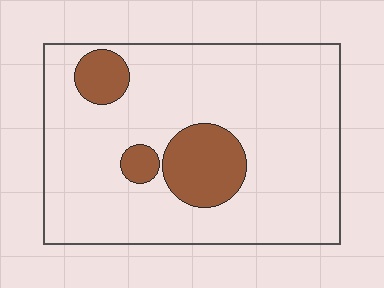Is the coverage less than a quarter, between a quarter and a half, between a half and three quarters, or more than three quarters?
Less than a quarter.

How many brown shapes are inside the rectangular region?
3.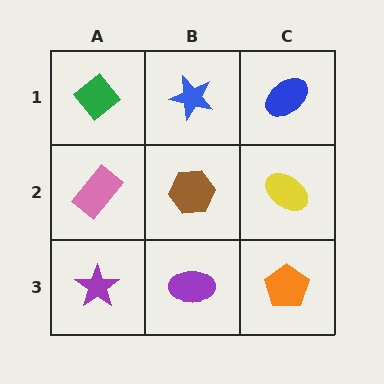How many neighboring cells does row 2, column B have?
4.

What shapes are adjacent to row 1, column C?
A yellow ellipse (row 2, column C), a blue star (row 1, column B).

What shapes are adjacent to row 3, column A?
A pink rectangle (row 2, column A), a purple ellipse (row 3, column B).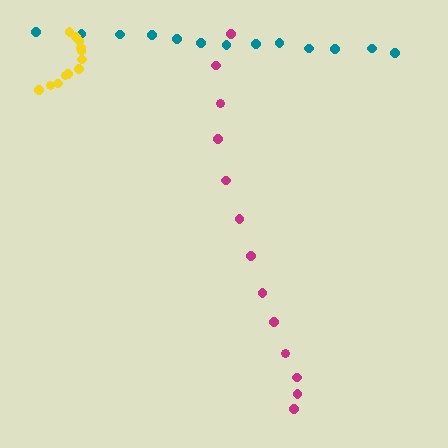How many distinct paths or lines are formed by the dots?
There are 3 distinct paths.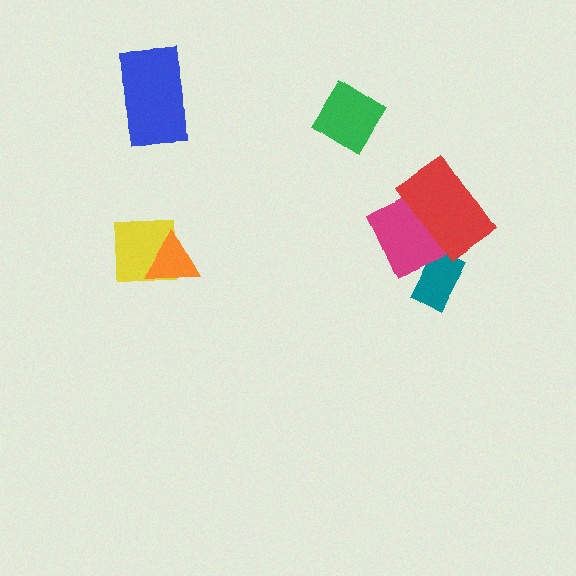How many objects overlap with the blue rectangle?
0 objects overlap with the blue rectangle.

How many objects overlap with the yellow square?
1 object overlaps with the yellow square.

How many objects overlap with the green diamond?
0 objects overlap with the green diamond.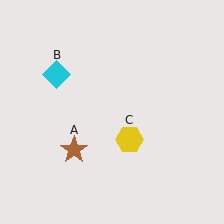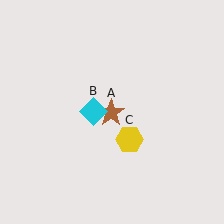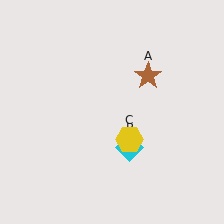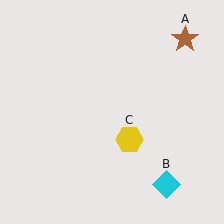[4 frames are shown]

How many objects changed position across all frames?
2 objects changed position: brown star (object A), cyan diamond (object B).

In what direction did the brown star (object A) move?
The brown star (object A) moved up and to the right.